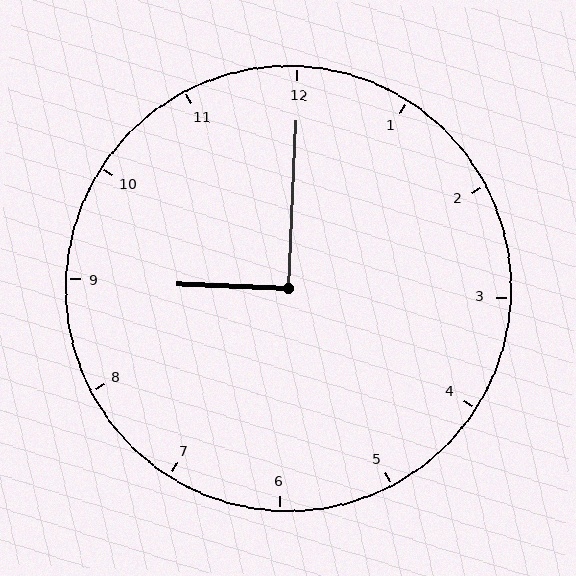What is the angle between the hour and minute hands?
Approximately 90 degrees.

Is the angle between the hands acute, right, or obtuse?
It is right.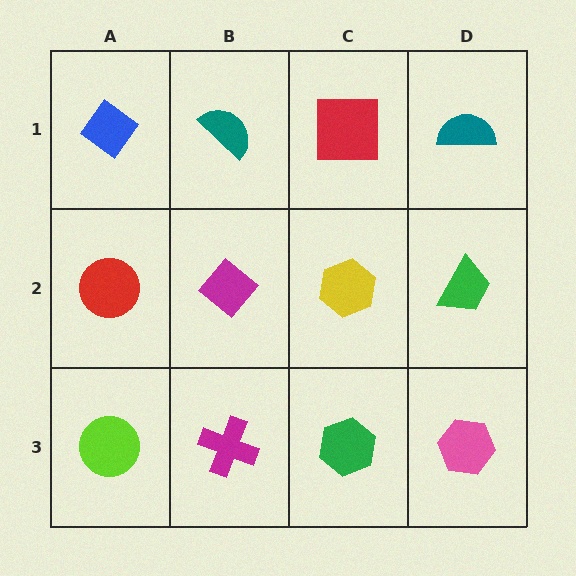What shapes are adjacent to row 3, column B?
A magenta diamond (row 2, column B), a lime circle (row 3, column A), a green hexagon (row 3, column C).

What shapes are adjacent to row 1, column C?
A yellow hexagon (row 2, column C), a teal semicircle (row 1, column B), a teal semicircle (row 1, column D).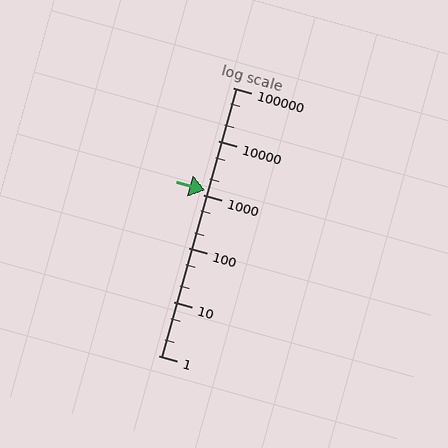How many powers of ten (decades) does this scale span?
The scale spans 5 decades, from 1 to 100000.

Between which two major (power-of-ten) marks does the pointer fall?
The pointer is between 1000 and 10000.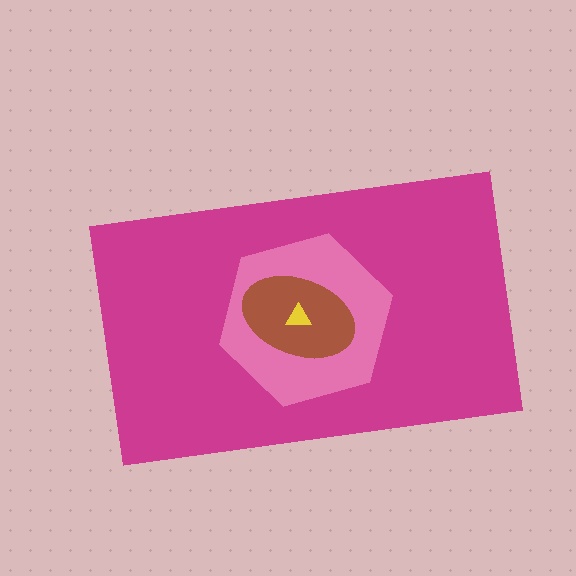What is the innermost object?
The yellow triangle.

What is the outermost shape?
The magenta rectangle.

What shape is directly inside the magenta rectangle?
The pink hexagon.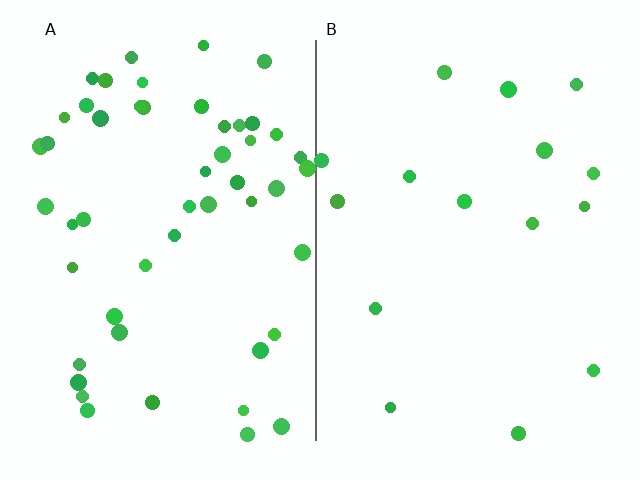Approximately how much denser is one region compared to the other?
Approximately 3.2× — region A over region B.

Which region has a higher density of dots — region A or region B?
A (the left).